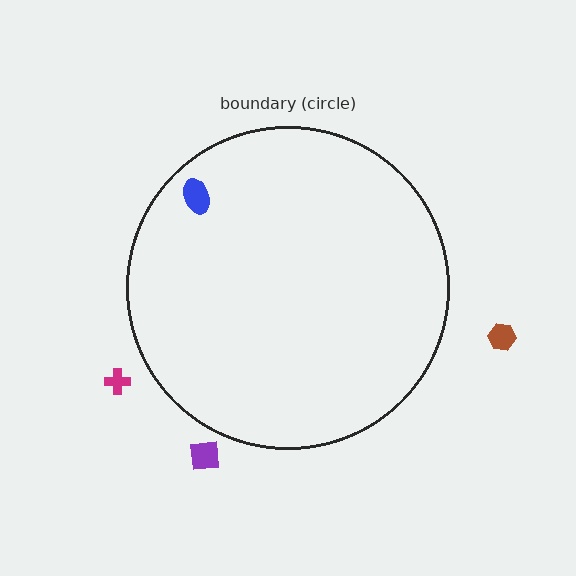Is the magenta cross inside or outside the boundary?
Outside.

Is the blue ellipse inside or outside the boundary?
Inside.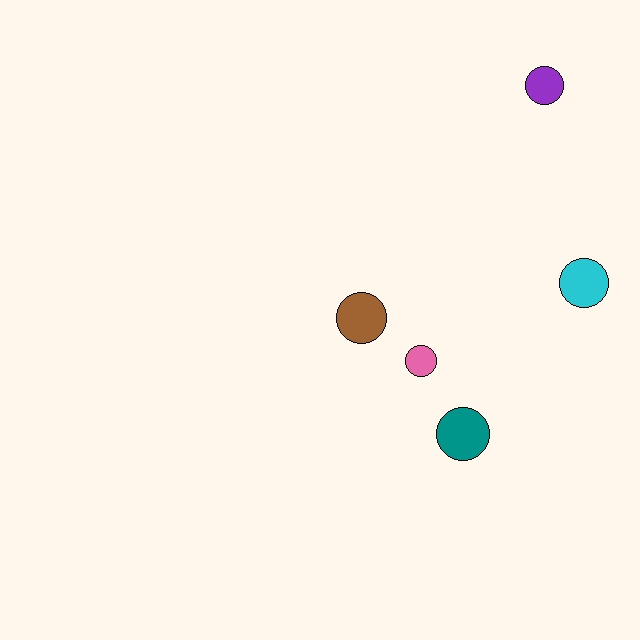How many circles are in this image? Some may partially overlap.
There are 5 circles.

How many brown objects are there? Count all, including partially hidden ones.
There is 1 brown object.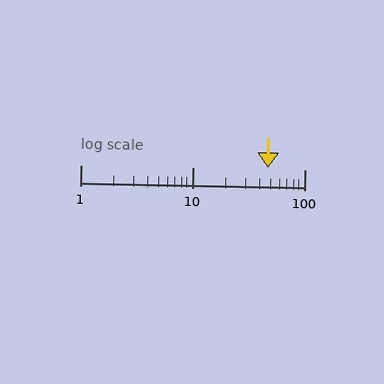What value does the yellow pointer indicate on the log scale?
The pointer indicates approximately 47.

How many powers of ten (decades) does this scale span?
The scale spans 2 decades, from 1 to 100.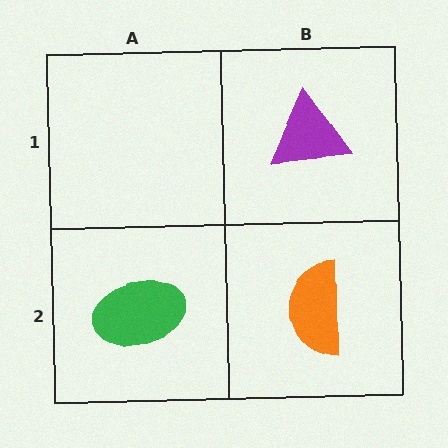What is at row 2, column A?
A green ellipse.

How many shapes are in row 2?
2 shapes.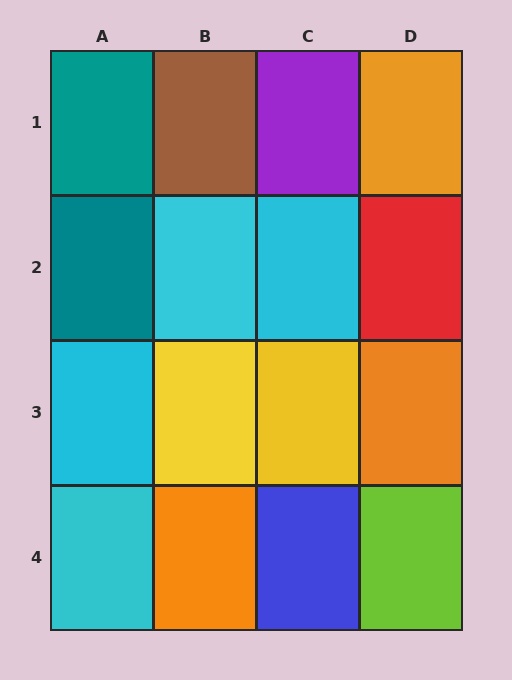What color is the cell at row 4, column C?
Blue.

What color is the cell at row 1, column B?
Brown.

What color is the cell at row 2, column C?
Cyan.